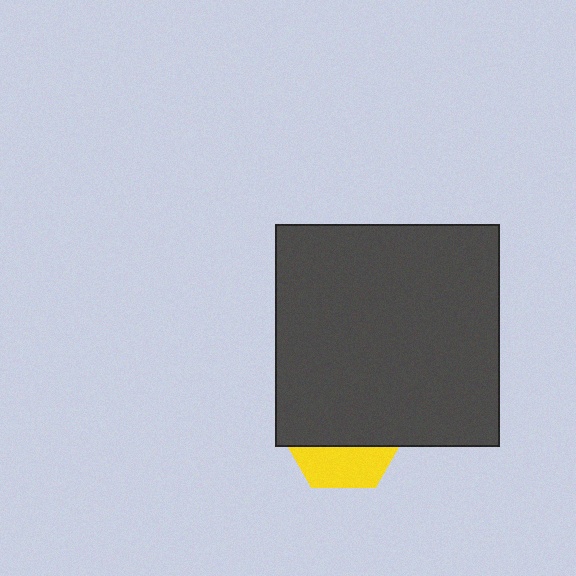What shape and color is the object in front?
The object in front is a dark gray rectangle.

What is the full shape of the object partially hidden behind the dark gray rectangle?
The partially hidden object is a yellow hexagon.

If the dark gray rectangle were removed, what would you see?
You would see the complete yellow hexagon.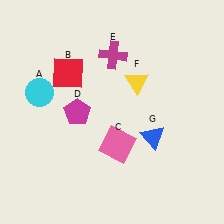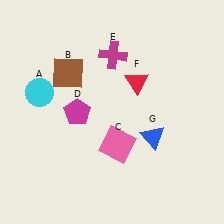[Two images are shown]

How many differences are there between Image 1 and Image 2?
There are 2 differences between the two images.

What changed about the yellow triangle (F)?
In Image 1, F is yellow. In Image 2, it changed to red.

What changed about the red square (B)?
In Image 1, B is red. In Image 2, it changed to brown.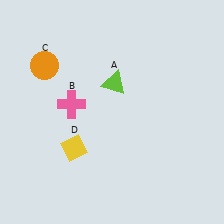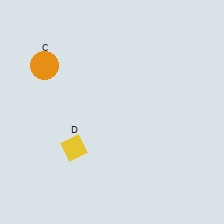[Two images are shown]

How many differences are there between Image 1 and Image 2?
There are 2 differences between the two images.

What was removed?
The pink cross (B), the lime triangle (A) were removed in Image 2.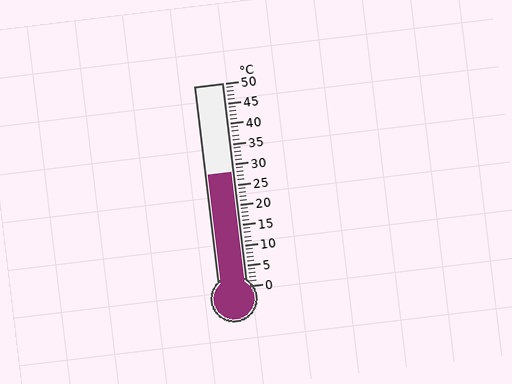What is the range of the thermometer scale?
The thermometer scale ranges from 0°C to 50°C.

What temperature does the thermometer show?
The thermometer shows approximately 28°C.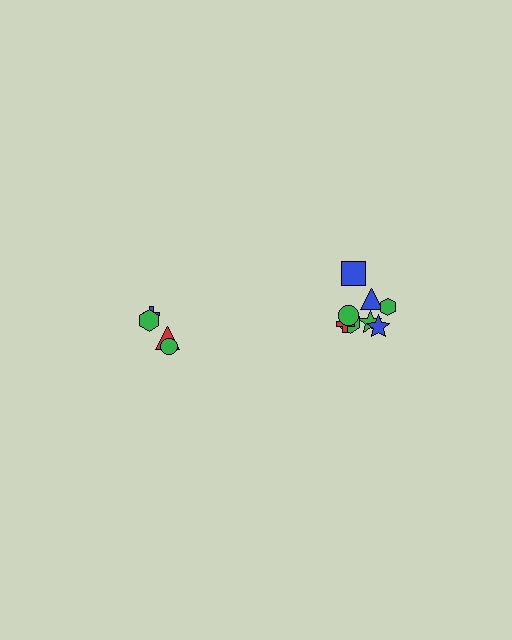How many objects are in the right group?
There are 8 objects.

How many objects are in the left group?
There are 4 objects.